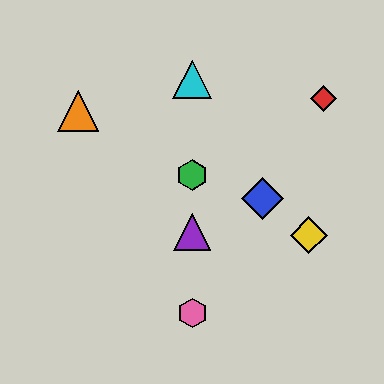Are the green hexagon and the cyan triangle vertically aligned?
Yes, both are at x≈192.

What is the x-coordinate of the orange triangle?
The orange triangle is at x≈78.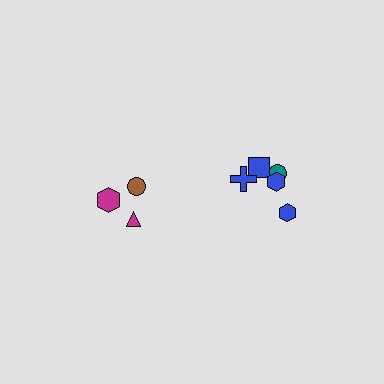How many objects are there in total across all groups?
There are 8 objects.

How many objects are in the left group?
There are 3 objects.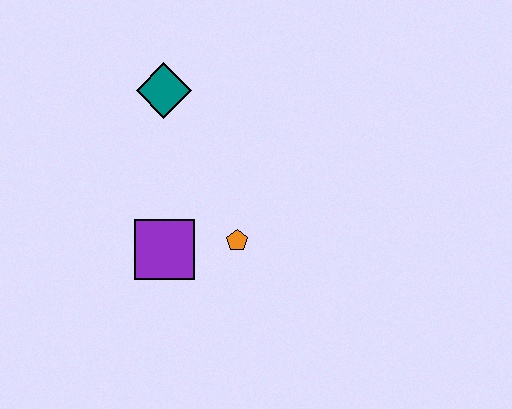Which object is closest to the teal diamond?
The purple square is closest to the teal diamond.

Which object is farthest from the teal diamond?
The orange pentagon is farthest from the teal diamond.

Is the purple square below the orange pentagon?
Yes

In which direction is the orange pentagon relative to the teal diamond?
The orange pentagon is below the teal diamond.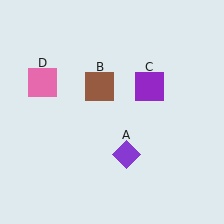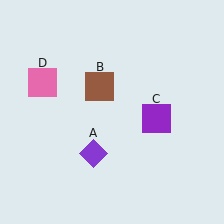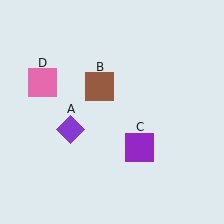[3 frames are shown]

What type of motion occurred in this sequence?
The purple diamond (object A), purple square (object C) rotated clockwise around the center of the scene.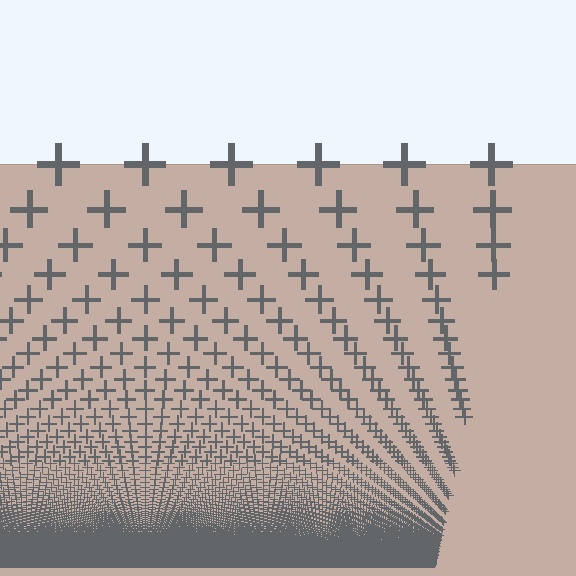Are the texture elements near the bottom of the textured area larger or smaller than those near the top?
Smaller. The gradient is inverted — elements near the bottom are smaller and denser.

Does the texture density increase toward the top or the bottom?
Density increases toward the bottom.